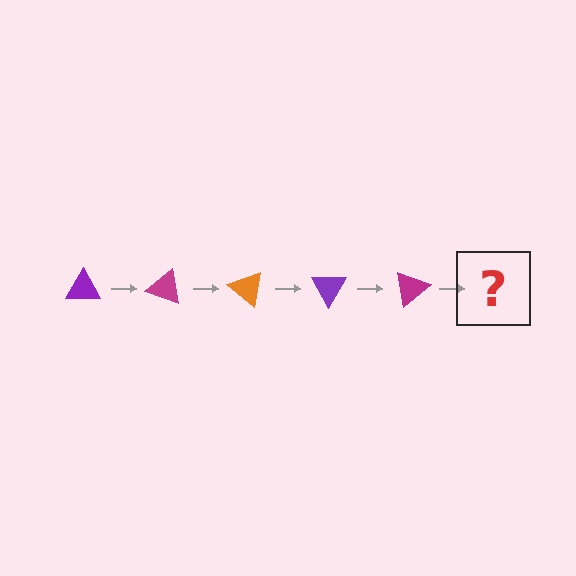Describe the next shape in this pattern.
It should be an orange triangle, rotated 100 degrees from the start.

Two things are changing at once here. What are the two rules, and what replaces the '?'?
The two rules are that it rotates 20 degrees each step and the color cycles through purple, magenta, and orange. The '?' should be an orange triangle, rotated 100 degrees from the start.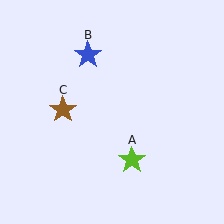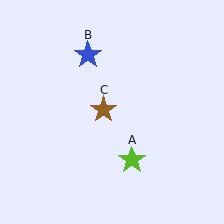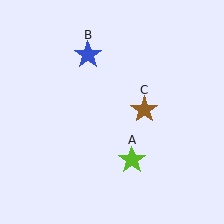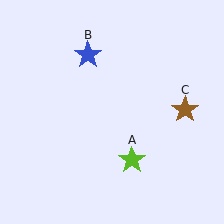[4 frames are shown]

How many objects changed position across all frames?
1 object changed position: brown star (object C).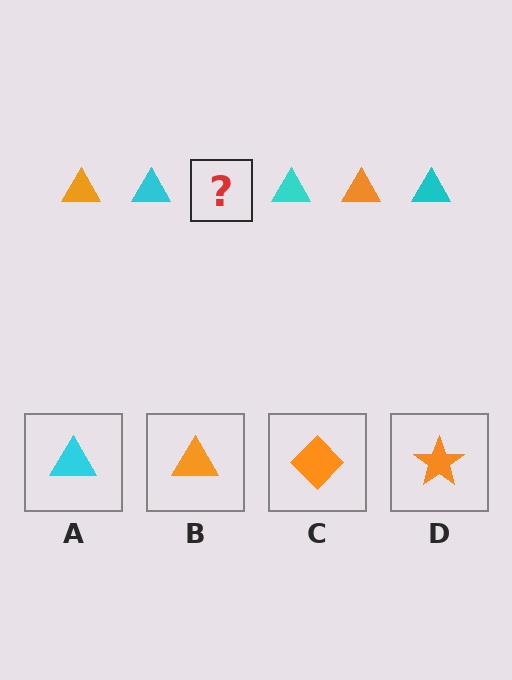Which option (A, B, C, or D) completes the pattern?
B.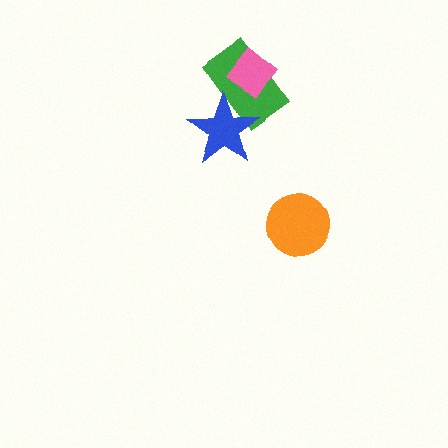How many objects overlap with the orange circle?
0 objects overlap with the orange circle.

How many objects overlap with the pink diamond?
1 object overlaps with the pink diamond.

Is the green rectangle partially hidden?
Yes, it is partially covered by another shape.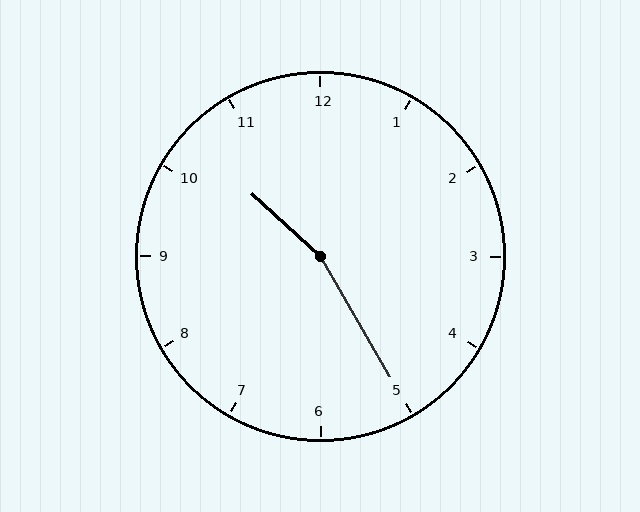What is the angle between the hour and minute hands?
Approximately 162 degrees.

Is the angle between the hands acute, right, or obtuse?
It is obtuse.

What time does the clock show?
10:25.